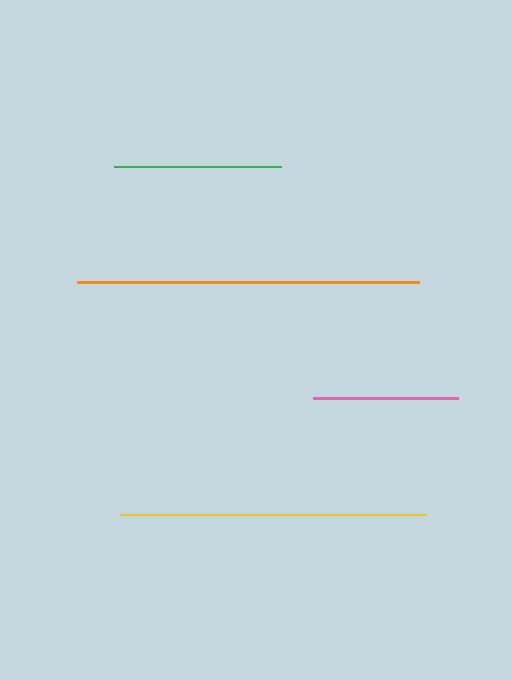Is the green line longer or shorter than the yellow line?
The yellow line is longer than the green line.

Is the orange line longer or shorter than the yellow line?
The orange line is longer than the yellow line.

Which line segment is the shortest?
The pink line is the shortest at approximately 145 pixels.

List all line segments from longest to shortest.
From longest to shortest: orange, yellow, green, pink.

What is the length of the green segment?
The green segment is approximately 167 pixels long.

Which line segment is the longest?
The orange line is the longest at approximately 343 pixels.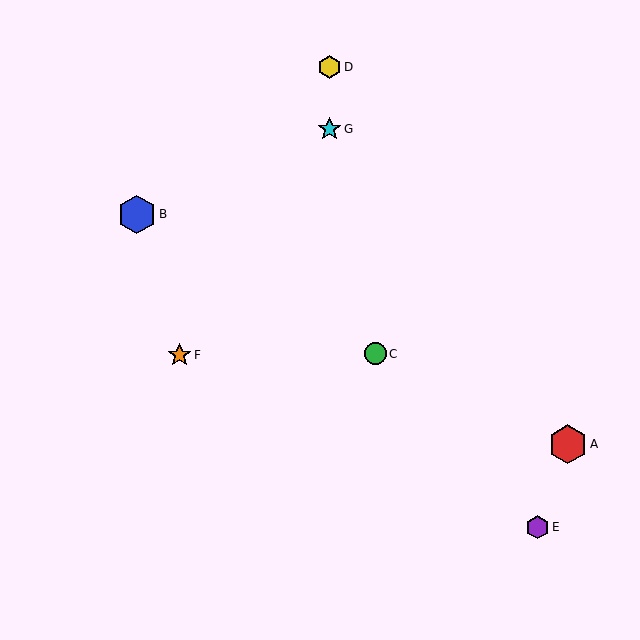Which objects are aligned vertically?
Objects D, G are aligned vertically.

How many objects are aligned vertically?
2 objects (D, G) are aligned vertically.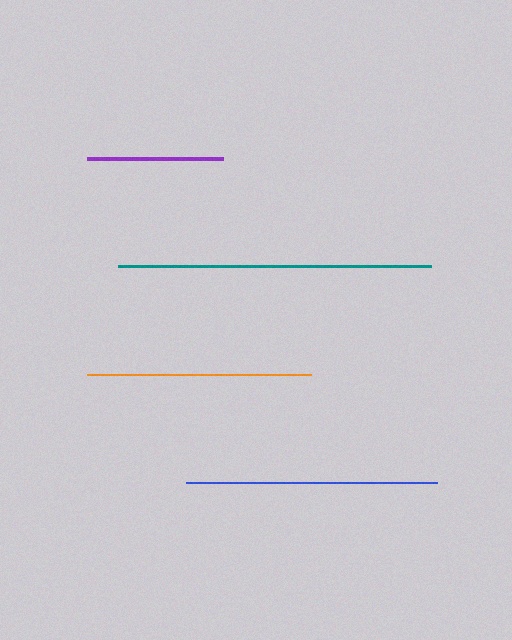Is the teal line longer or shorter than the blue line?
The teal line is longer than the blue line.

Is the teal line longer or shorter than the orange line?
The teal line is longer than the orange line.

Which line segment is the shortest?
The purple line is the shortest at approximately 136 pixels.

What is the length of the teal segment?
The teal segment is approximately 313 pixels long.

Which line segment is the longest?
The teal line is the longest at approximately 313 pixels.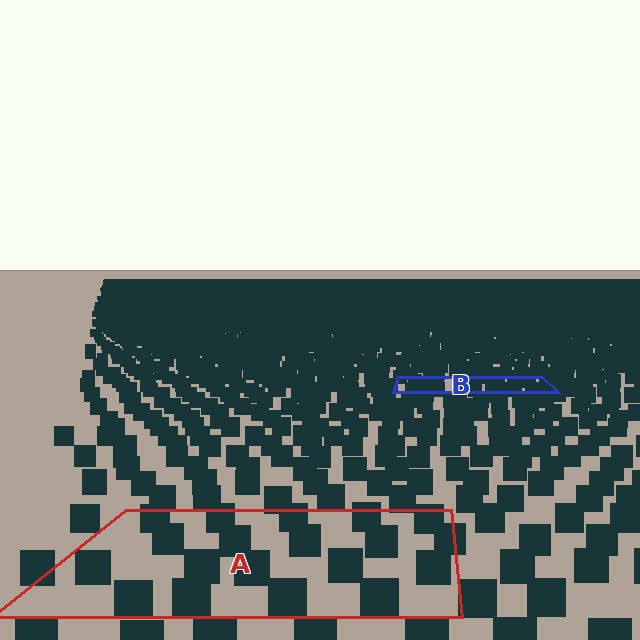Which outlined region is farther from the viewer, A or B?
Region B is farther from the viewer — the texture elements inside it appear smaller and more densely packed.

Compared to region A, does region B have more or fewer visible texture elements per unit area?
Region B has more texture elements per unit area — they are packed more densely because it is farther away.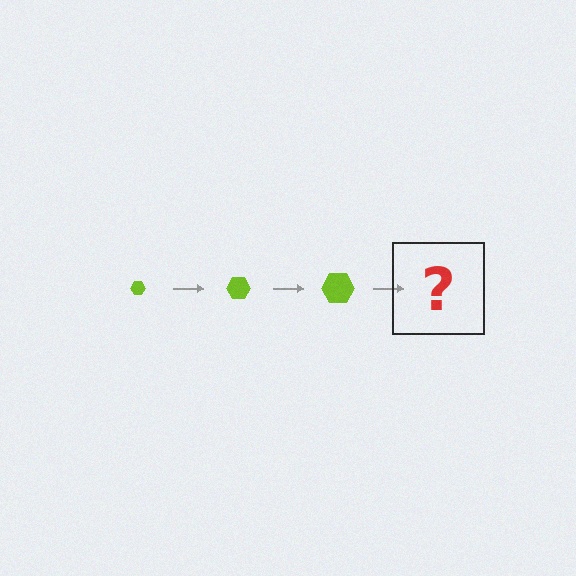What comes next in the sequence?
The next element should be a lime hexagon, larger than the previous one.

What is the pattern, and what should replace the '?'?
The pattern is that the hexagon gets progressively larger each step. The '?' should be a lime hexagon, larger than the previous one.